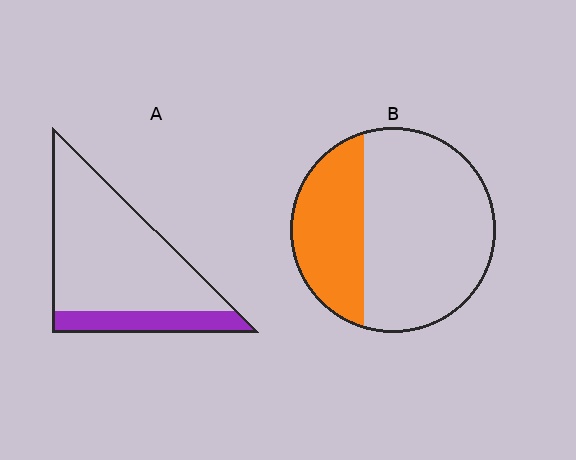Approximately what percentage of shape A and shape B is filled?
A is approximately 20% and B is approximately 30%.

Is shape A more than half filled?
No.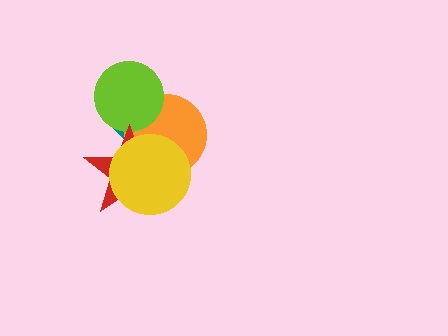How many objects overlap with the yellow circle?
3 objects overlap with the yellow circle.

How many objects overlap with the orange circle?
4 objects overlap with the orange circle.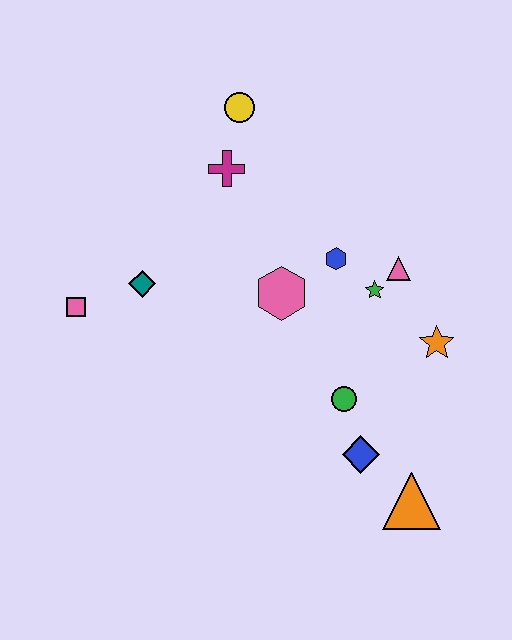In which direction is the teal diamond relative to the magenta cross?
The teal diamond is below the magenta cross.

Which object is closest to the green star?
The pink triangle is closest to the green star.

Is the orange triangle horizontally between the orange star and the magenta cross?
Yes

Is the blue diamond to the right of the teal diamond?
Yes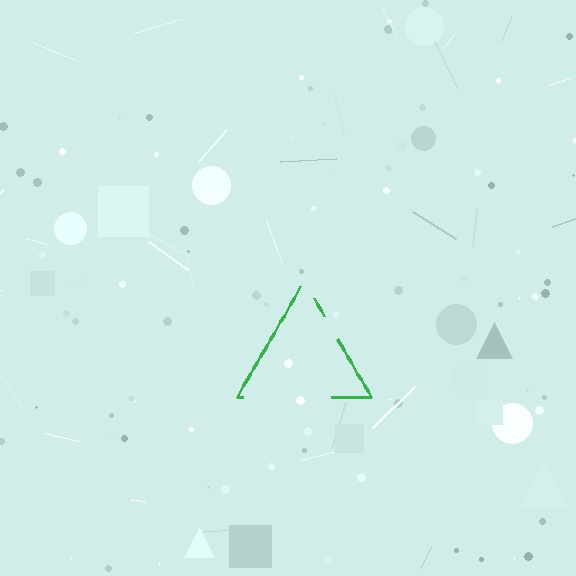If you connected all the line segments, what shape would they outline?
They would outline a triangle.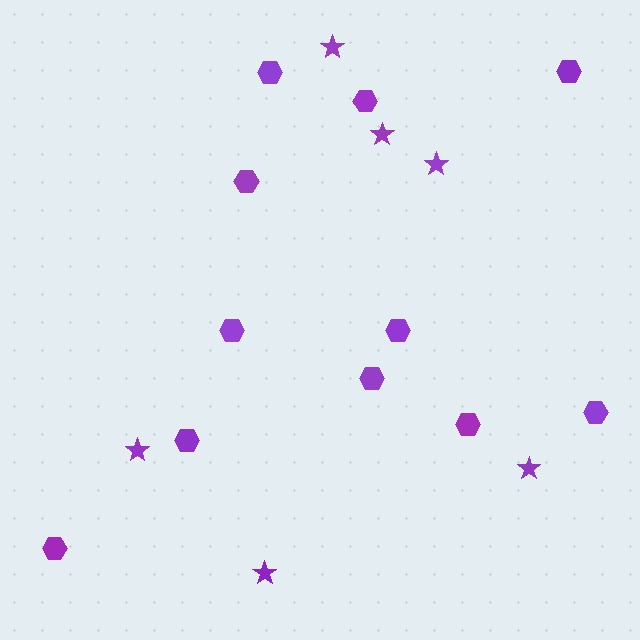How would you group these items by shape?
There are 2 groups: one group of stars (6) and one group of hexagons (11).